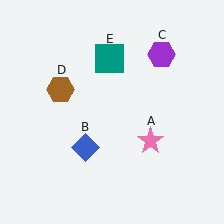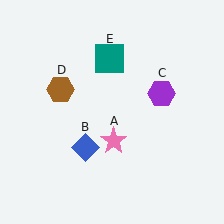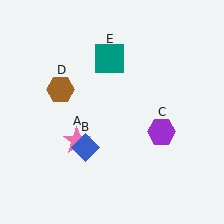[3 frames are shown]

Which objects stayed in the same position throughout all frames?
Blue diamond (object B) and brown hexagon (object D) and teal square (object E) remained stationary.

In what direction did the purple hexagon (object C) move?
The purple hexagon (object C) moved down.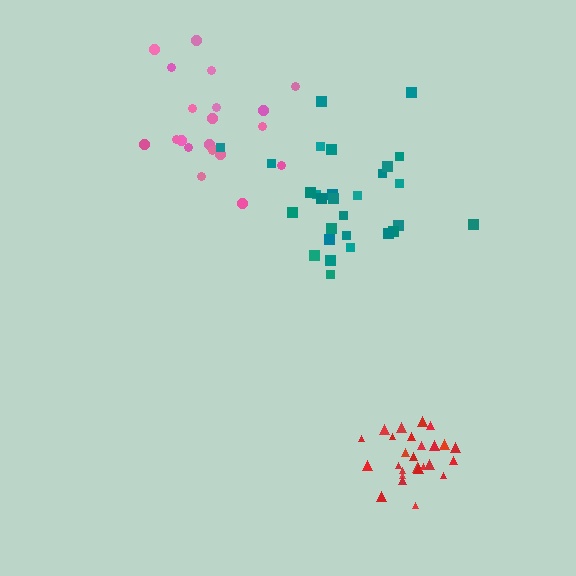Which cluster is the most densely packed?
Red.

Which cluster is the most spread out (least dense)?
Pink.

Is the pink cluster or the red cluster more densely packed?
Red.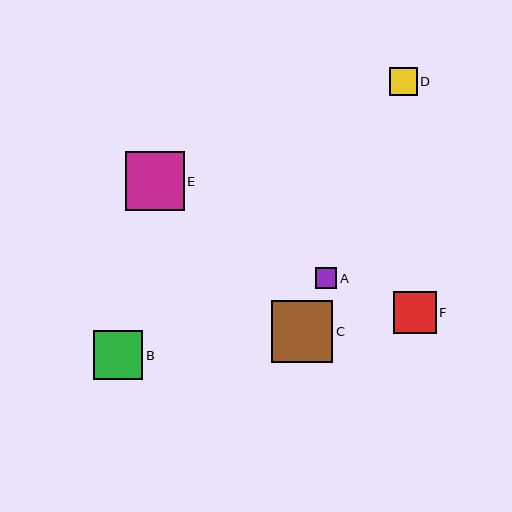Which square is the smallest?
Square A is the smallest with a size of approximately 21 pixels.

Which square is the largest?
Square C is the largest with a size of approximately 62 pixels.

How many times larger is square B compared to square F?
Square B is approximately 1.2 times the size of square F.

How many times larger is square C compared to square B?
Square C is approximately 1.3 times the size of square B.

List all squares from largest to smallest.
From largest to smallest: C, E, B, F, D, A.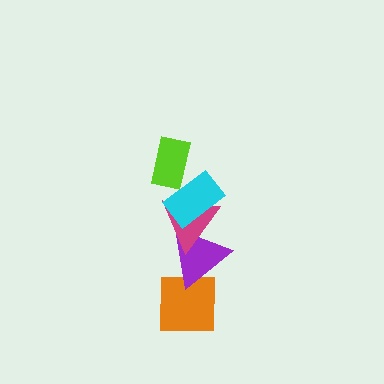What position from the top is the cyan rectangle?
The cyan rectangle is 2nd from the top.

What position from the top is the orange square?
The orange square is 5th from the top.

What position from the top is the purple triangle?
The purple triangle is 4th from the top.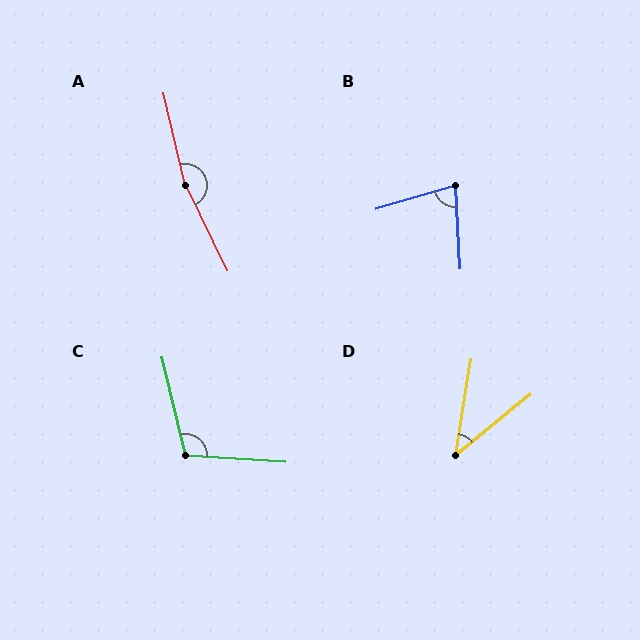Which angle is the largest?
A, at approximately 167 degrees.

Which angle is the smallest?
D, at approximately 41 degrees.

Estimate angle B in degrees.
Approximately 77 degrees.